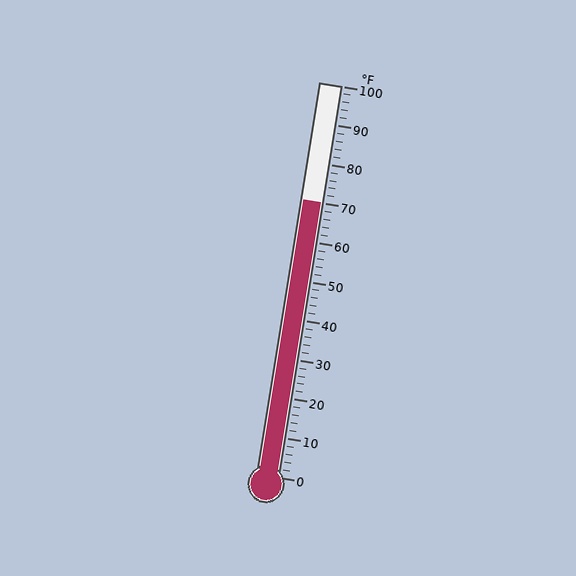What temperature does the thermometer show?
The thermometer shows approximately 70°F.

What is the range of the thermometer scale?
The thermometer scale ranges from 0°F to 100°F.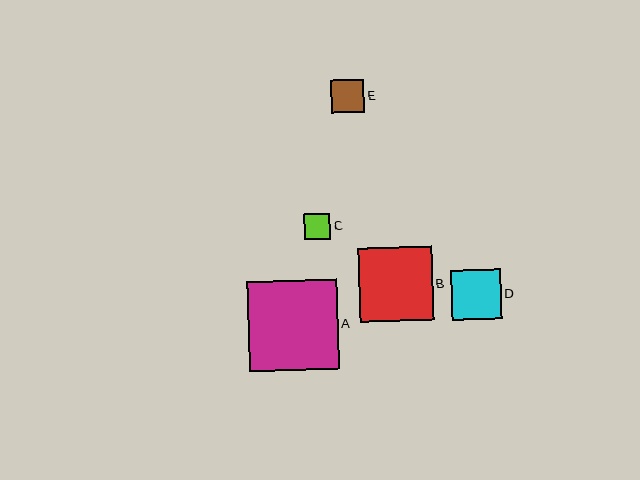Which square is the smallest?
Square C is the smallest with a size of approximately 27 pixels.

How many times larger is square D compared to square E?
Square D is approximately 1.5 times the size of square E.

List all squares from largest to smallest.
From largest to smallest: A, B, D, E, C.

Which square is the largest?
Square A is the largest with a size of approximately 89 pixels.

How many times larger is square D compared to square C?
Square D is approximately 1.9 times the size of square C.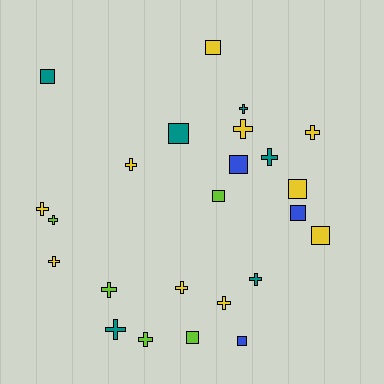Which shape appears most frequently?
Cross, with 14 objects.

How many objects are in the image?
There are 24 objects.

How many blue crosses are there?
There are no blue crosses.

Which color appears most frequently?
Yellow, with 10 objects.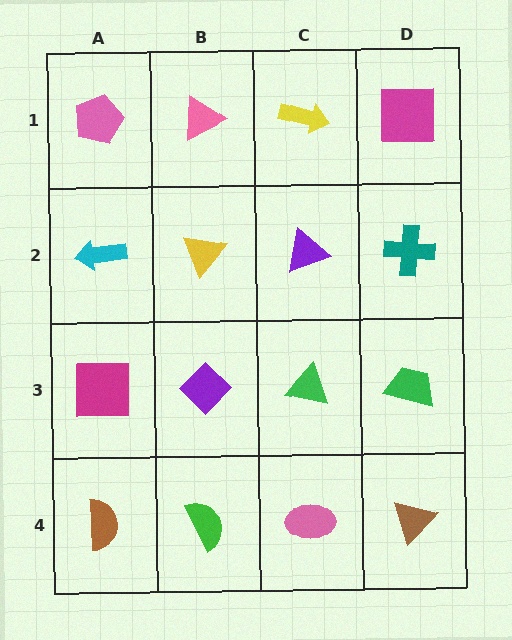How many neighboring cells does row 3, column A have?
3.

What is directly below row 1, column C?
A purple triangle.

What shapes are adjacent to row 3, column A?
A cyan arrow (row 2, column A), a brown semicircle (row 4, column A), a purple diamond (row 3, column B).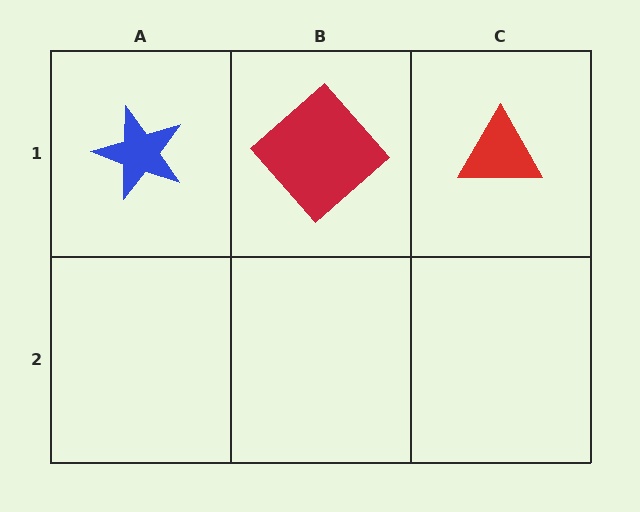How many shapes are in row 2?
0 shapes.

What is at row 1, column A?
A blue star.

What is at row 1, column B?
A red diamond.